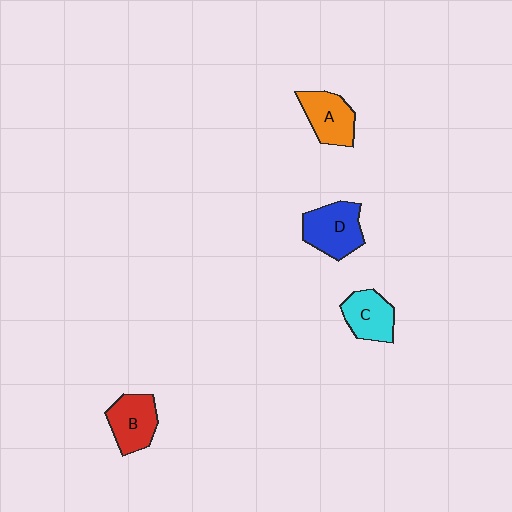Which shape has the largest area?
Shape D (blue).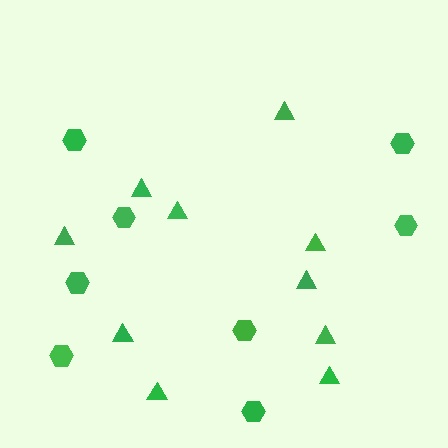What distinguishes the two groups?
There are 2 groups: one group of hexagons (8) and one group of triangles (10).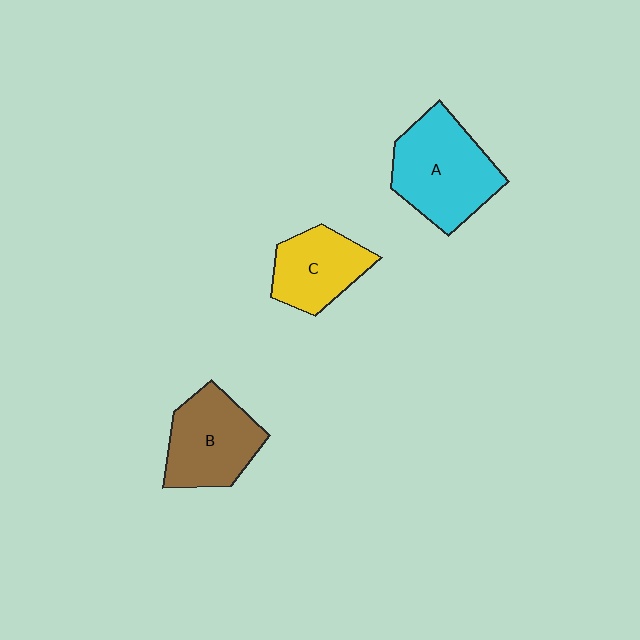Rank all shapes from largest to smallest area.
From largest to smallest: A (cyan), B (brown), C (yellow).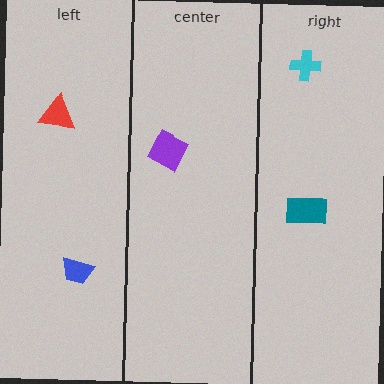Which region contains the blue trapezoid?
The left region.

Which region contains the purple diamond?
The center region.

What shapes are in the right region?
The teal rectangle, the cyan cross.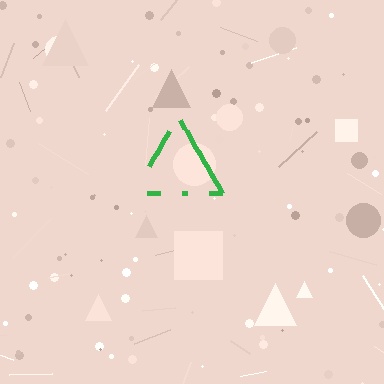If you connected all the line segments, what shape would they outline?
They would outline a triangle.